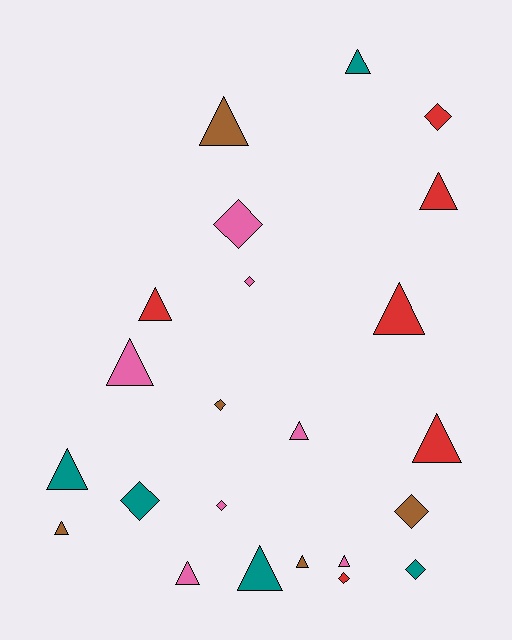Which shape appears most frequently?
Triangle, with 14 objects.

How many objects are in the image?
There are 23 objects.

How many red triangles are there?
There are 4 red triangles.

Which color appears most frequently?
Pink, with 7 objects.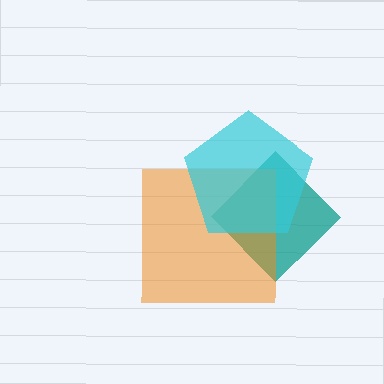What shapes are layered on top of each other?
The layered shapes are: a teal diamond, an orange square, a cyan pentagon.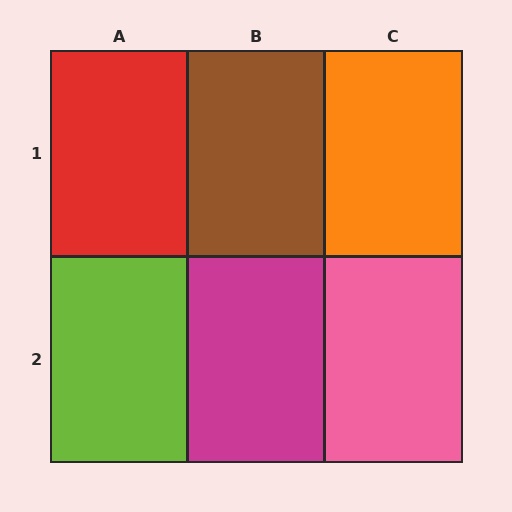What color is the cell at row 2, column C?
Pink.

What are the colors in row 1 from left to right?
Red, brown, orange.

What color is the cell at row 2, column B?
Magenta.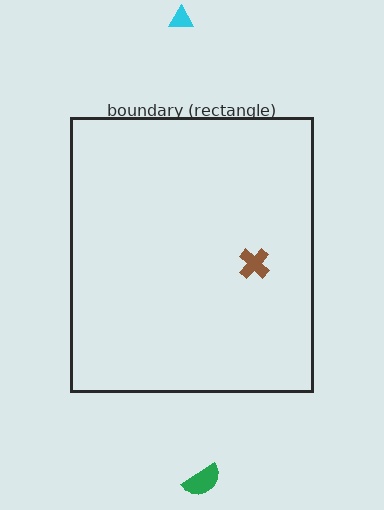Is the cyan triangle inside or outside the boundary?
Outside.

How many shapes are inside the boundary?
1 inside, 2 outside.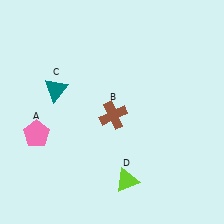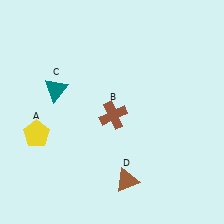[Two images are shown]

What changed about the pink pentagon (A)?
In Image 1, A is pink. In Image 2, it changed to yellow.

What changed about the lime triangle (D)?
In Image 1, D is lime. In Image 2, it changed to brown.